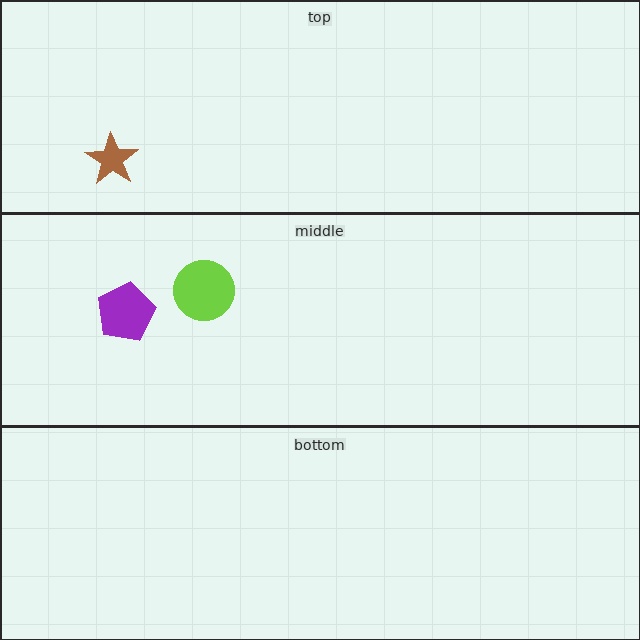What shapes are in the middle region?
The purple pentagon, the lime circle.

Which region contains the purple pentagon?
The middle region.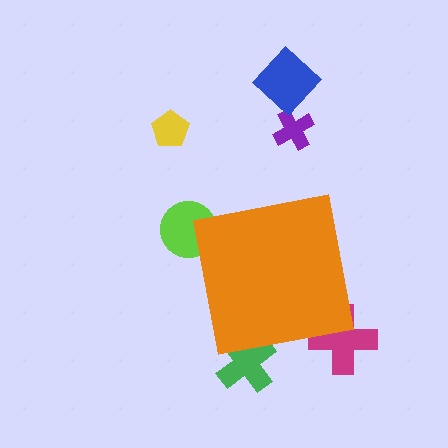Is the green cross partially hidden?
Yes, the green cross is partially hidden behind the orange square.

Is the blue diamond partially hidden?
No, the blue diamond is fully visible.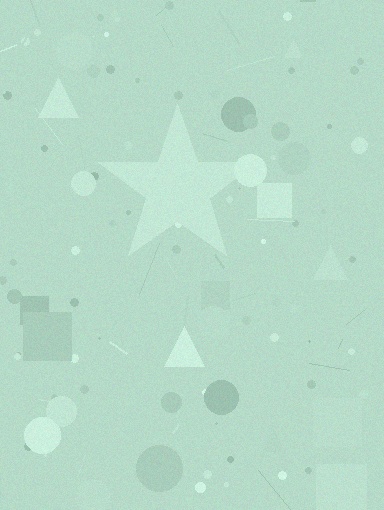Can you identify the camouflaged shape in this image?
The camouflaged shape is a star.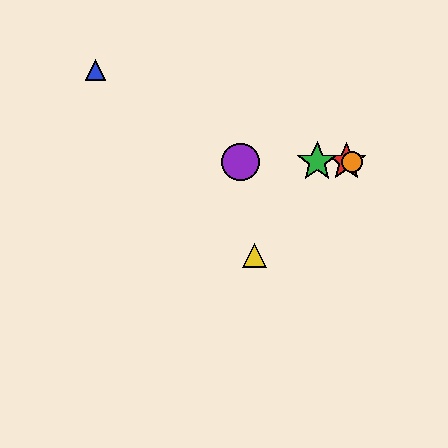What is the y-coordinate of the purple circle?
The purple circle is at y≈162.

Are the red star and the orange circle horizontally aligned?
Yes, both are at y≈162.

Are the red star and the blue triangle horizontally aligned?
No, the red star is at y≈162 and the blue triangle is at y≈70.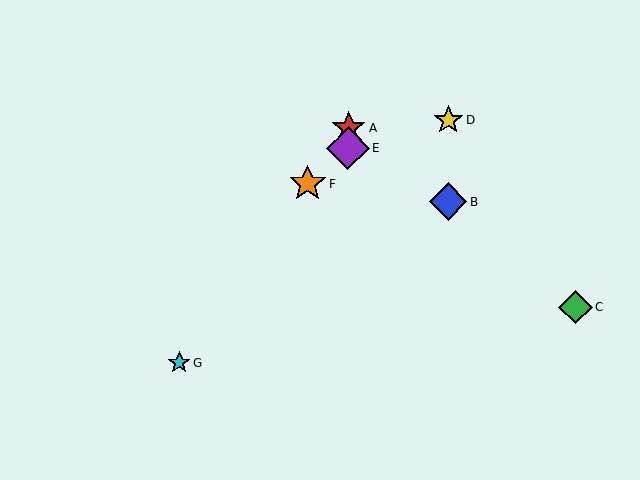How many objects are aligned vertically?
2 objects (A, E) are aligned vertically.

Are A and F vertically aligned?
No, A is at x≈348 and F is at x≈308.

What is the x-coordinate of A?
Object A is at x≈348.